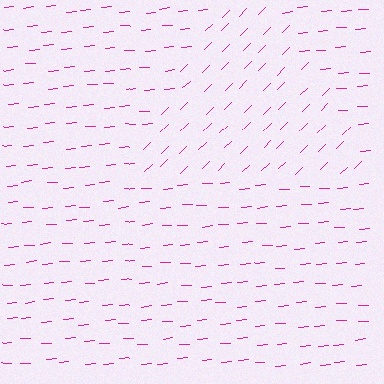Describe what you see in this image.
The image is filled with small magenta line segments. A triangle region in the image has lines oriented differently from the surrounding lines, creating a visible texture boundary.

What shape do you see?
I see a triangle.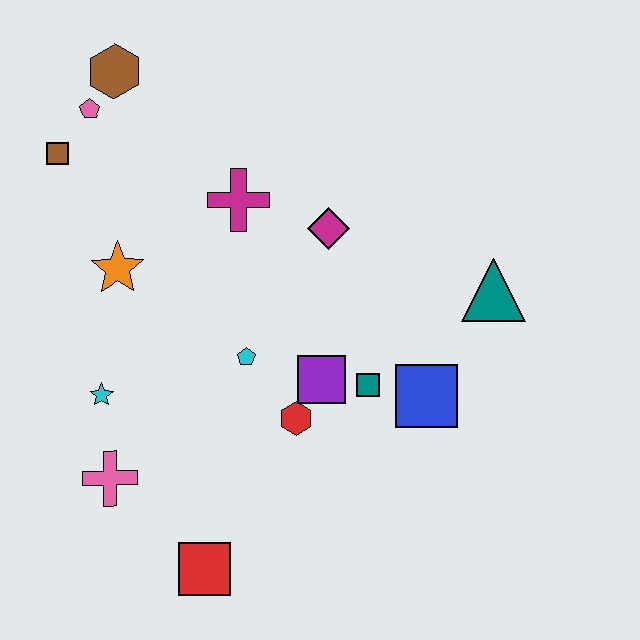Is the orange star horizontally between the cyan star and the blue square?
Yes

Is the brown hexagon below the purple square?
No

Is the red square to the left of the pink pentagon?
No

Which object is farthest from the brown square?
The teal triangle is farthest from the brown square.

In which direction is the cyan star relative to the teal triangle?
The cyan star is to the left of the teal triangle.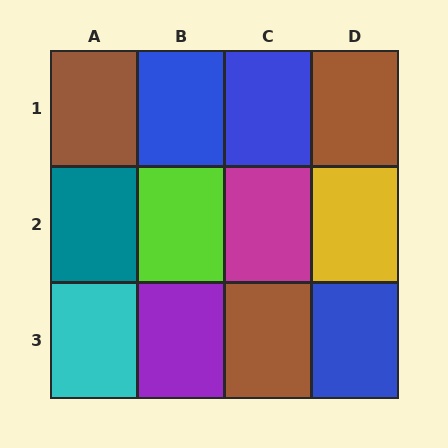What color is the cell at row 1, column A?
Brown.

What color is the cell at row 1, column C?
Blue.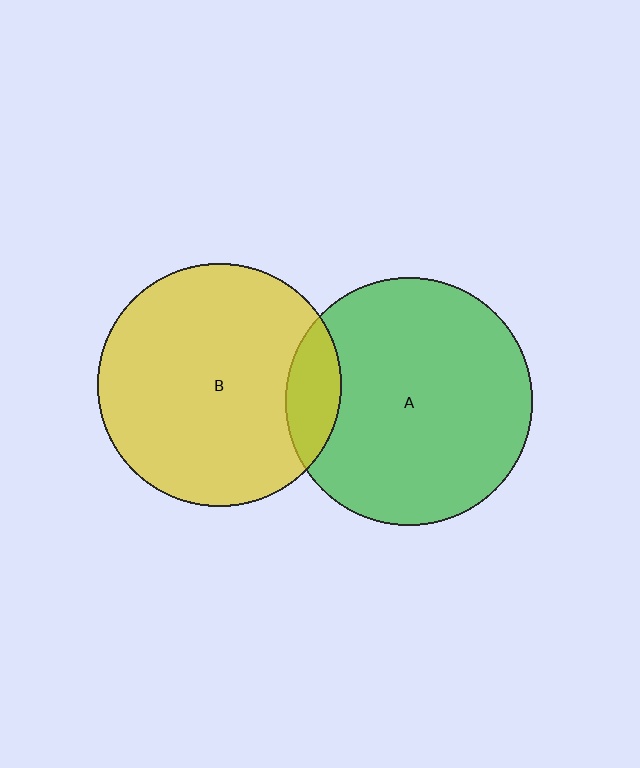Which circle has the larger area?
Circle A (green).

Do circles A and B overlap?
Yes.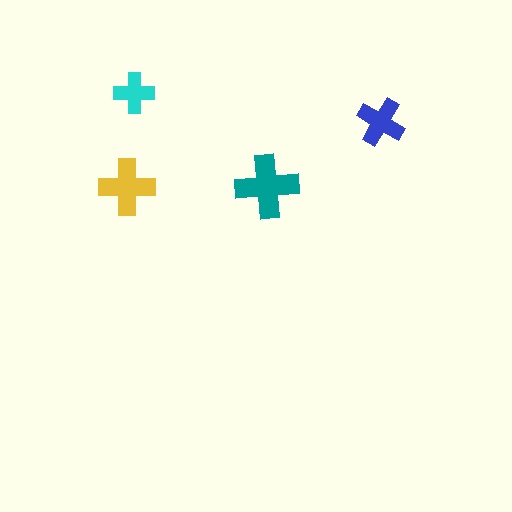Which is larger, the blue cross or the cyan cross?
The blue one.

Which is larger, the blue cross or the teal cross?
The teal one.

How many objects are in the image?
There are 4 objects in the image.